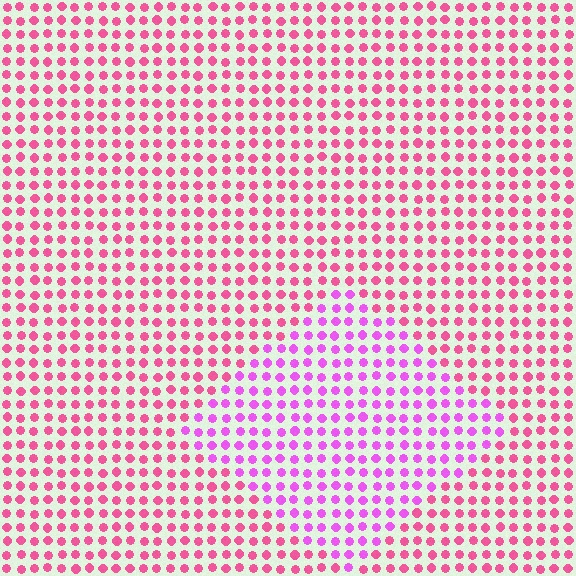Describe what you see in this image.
The image is filled with small pink elements in a uniform arrangement. A diamond-shaped region is visible where the elements are tinted to a slightly different hue, forming a subtle color boundary.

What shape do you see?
I see a diamond.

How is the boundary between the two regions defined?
The boundary is defined purely by a slight shift in hue (about 35 degrees). Spacing, size, and orientation are identical on both sides.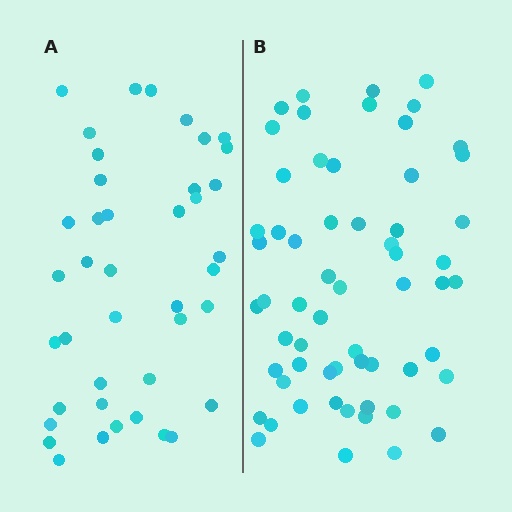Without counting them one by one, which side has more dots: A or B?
Region B (the right region) has more dots.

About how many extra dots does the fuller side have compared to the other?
Region B has approximately 20 more dots than region A.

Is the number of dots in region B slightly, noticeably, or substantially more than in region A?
Region B has substantially more. The ratio is roughly 1.5 to 1.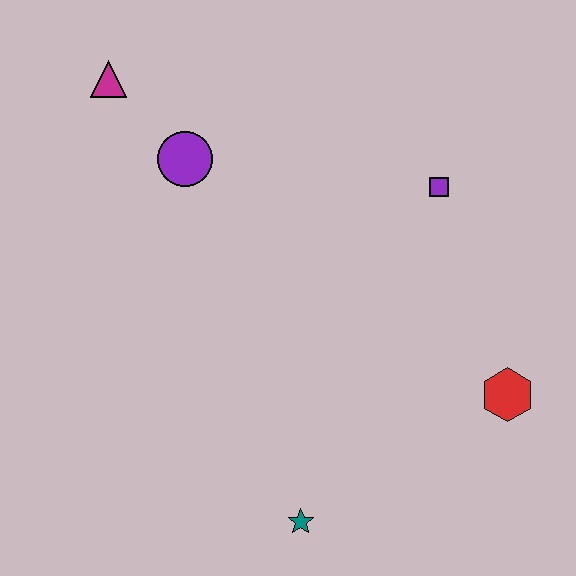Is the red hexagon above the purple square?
No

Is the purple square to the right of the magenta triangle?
Yes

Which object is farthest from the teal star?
The magenta triangle is farthest from the teal star.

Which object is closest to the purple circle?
The magenta triangle is closest to the purple circle.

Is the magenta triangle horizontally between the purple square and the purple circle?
No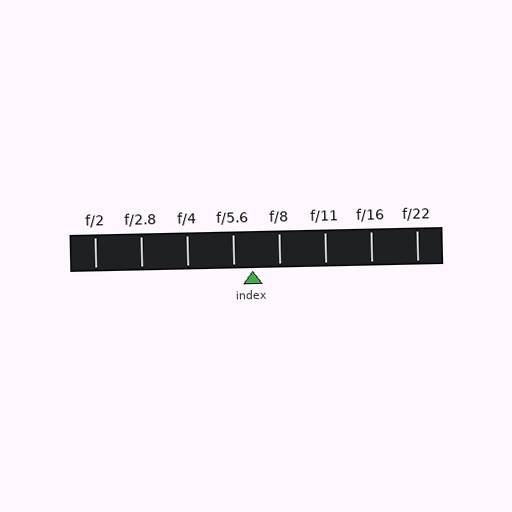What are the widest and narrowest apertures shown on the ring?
The widest aperture shown is f/2 and the narrowest is f/22.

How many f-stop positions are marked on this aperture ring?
There are 8 f-stop positions marked.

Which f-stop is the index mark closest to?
The index mark is closest to f/5.6.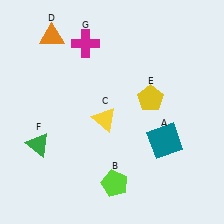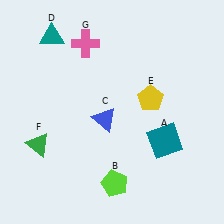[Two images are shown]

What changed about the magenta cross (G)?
In Image 1, G is magenta. In Image 2, it changed to pink.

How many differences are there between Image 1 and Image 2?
There are 3 differences between the two images.